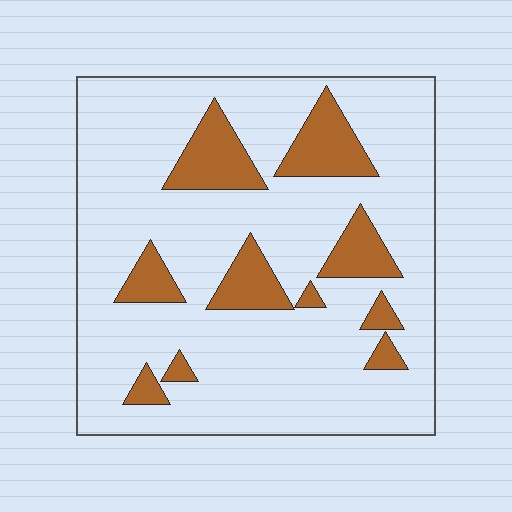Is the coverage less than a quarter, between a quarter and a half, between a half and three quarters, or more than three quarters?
Less than a quarter.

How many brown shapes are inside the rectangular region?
10.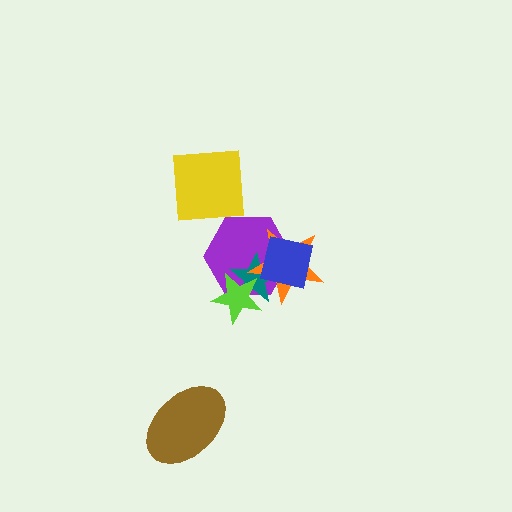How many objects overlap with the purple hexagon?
4 objects overlap with the purple hexagon.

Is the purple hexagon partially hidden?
Yes, it is partially covered by another shape.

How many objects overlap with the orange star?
4 objects overlap with the orange star.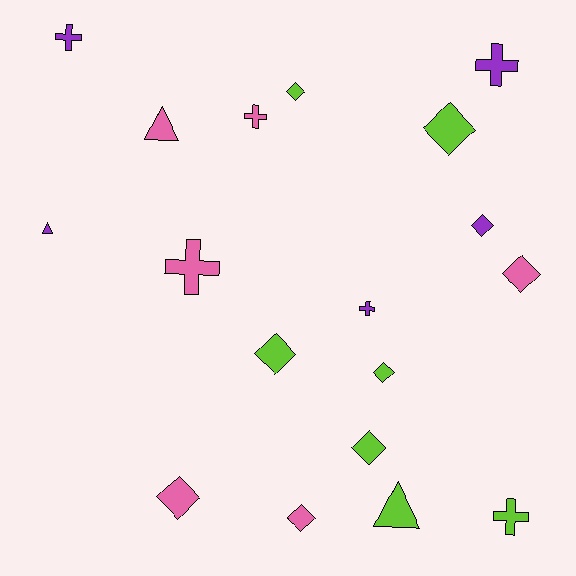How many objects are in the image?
There are 18 objects.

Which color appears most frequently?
Lime, with 7 objects.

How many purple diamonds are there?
There is 1 purple diamond.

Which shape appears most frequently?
Diamond, with 9 objects.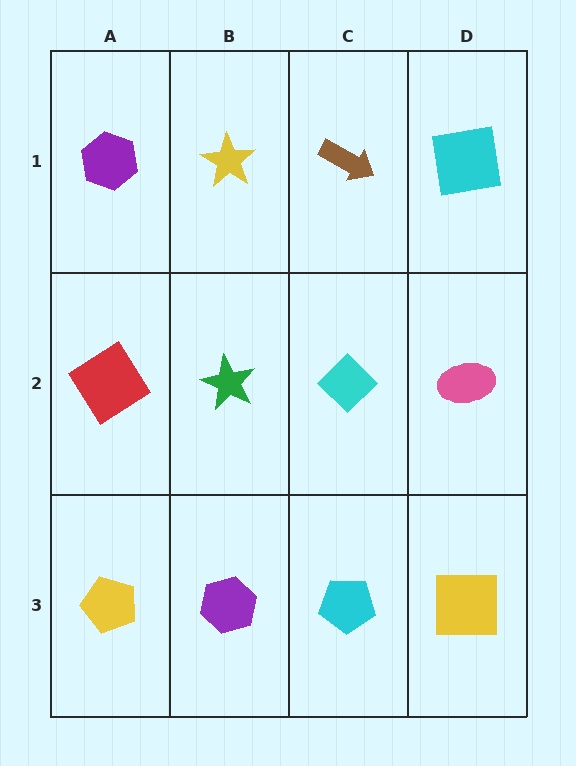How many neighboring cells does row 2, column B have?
4.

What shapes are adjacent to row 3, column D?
A pink ellipse (row 2, column D), a cyan pentagon (row 3, column C).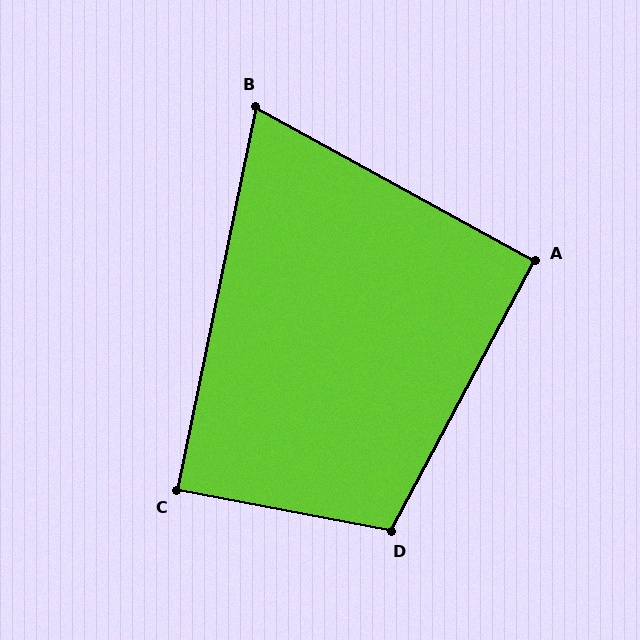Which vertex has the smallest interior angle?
B, at approximately 73 degrees.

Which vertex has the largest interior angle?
D, at approximately 107 degrees.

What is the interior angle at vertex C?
Approximately 89 degrees (approximately right).